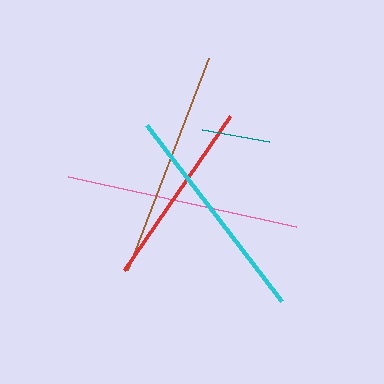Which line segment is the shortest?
The teal line is the shortest at approximately 67 pixels.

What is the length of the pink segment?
The pink segment is approximately 234 pixels long.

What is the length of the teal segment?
The teal segment is approximately 67 pixels long.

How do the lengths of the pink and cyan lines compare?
The pink and cyan lines are approximately the same length.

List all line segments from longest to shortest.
From longest to shortest: pink, brown, cyan, red, teal.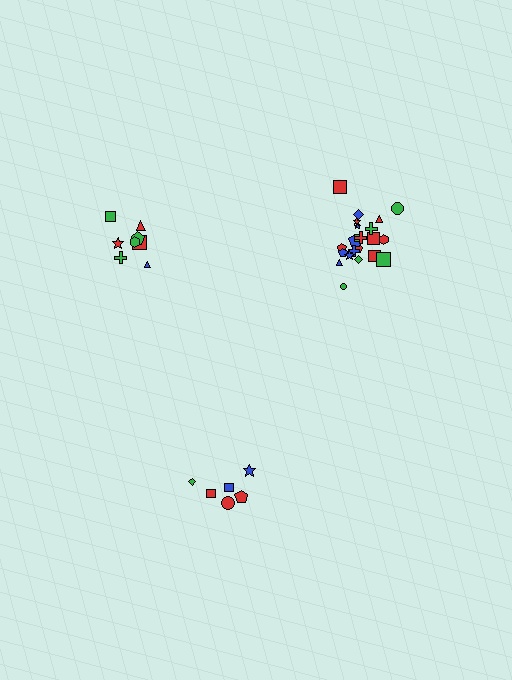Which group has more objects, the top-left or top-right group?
The top-right group.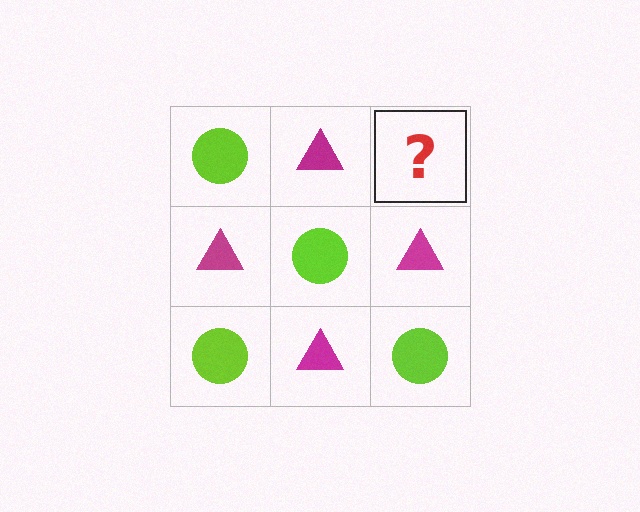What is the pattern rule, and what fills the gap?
The rule is that it alternates lime circle and magenta triangle in a checkerboard pattern. The gap should be filled with a lime circle.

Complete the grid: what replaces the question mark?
The question mark should be replaced with a lime circle.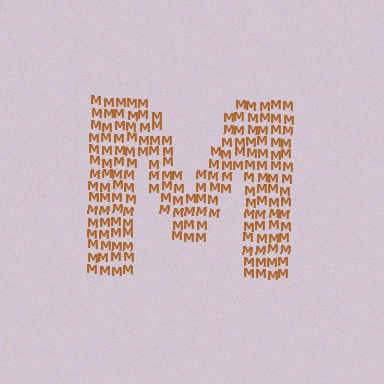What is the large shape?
The large shape is the letter M.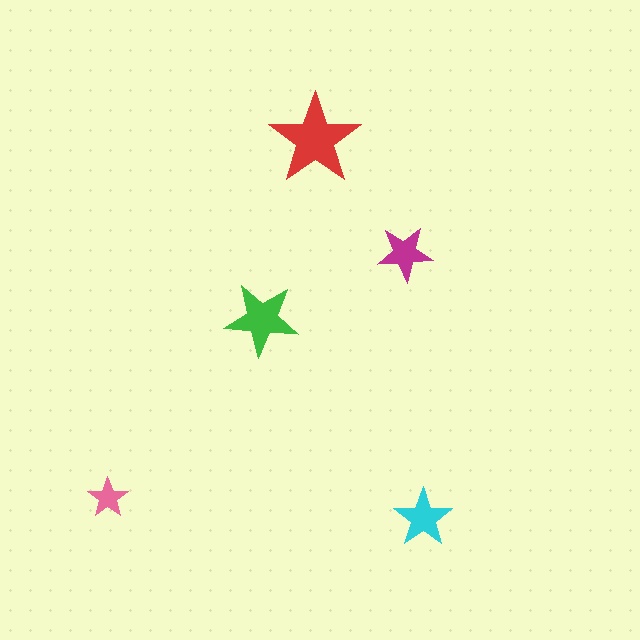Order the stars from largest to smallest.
the red one, the green one, the cyan one, the magenta one, the pink one.